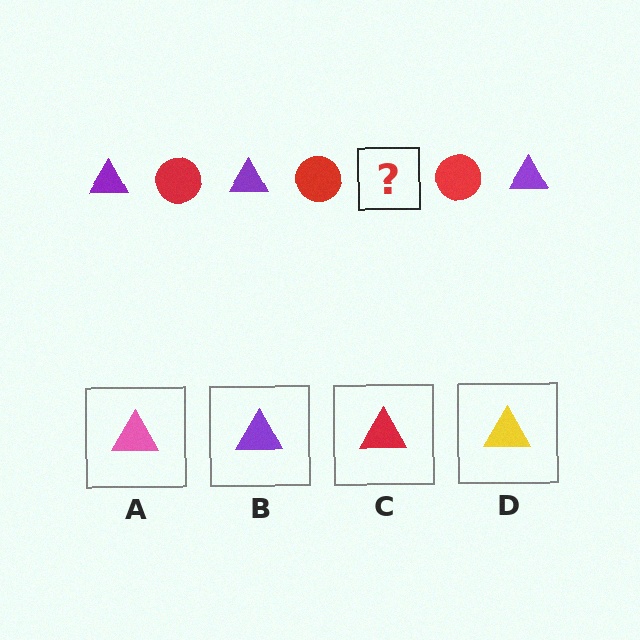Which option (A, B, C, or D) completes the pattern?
B.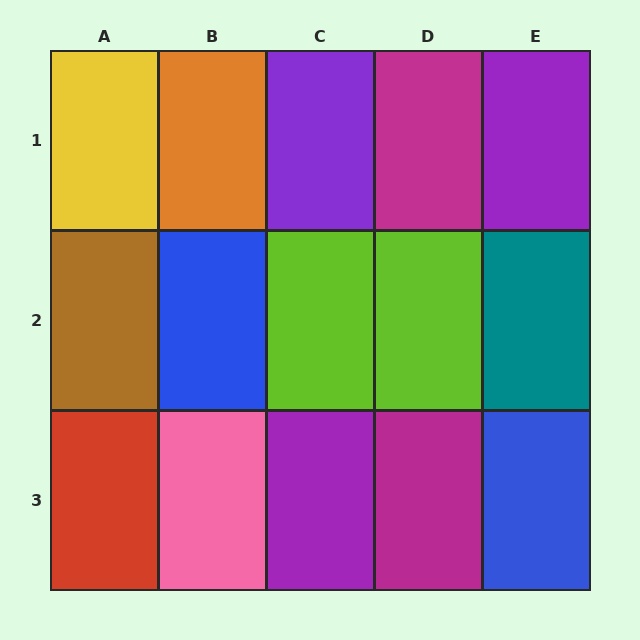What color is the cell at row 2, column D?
Lime.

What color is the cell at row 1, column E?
Purple.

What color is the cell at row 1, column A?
Yellow.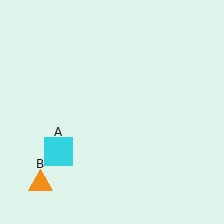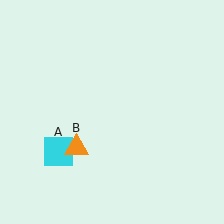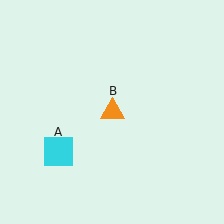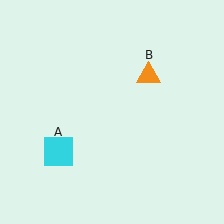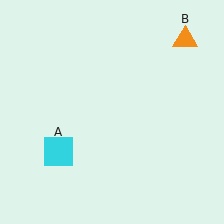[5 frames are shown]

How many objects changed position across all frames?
1 object changed position: orange triangle (object B).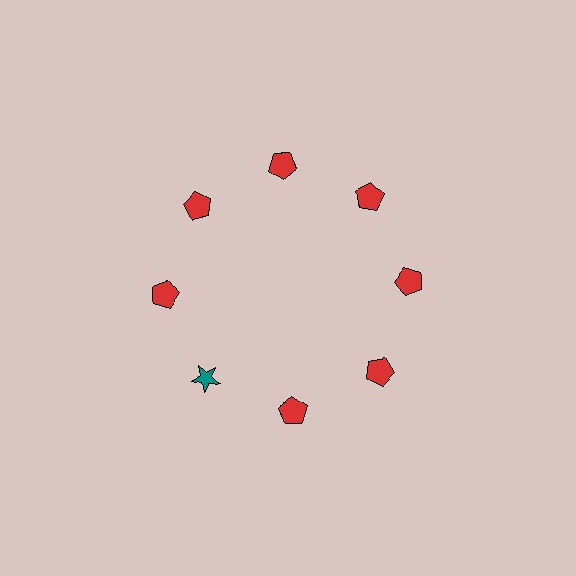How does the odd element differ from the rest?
It differs in both color (teal instead of red) and shape (star instead of pentagon).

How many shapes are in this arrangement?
There are 8 shapes arranged in a ring pattern.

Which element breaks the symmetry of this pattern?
The teal star at roughly the 8 o'clock position breaks the symmetry. All other shapes are red pentagons.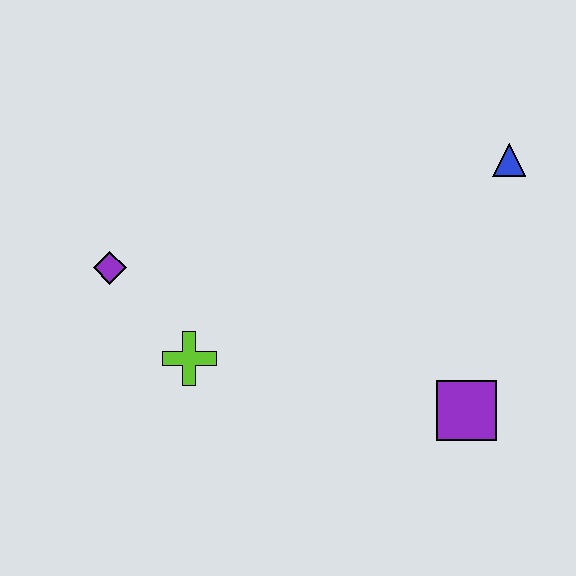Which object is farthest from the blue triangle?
The purple diamond is farthest from the blue triangle.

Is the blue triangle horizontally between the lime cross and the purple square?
No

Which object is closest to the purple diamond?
The lime cross is closest to the purple diamond.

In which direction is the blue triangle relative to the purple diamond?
The blue triangle is to the right of the purple diamond.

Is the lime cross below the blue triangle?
Yes